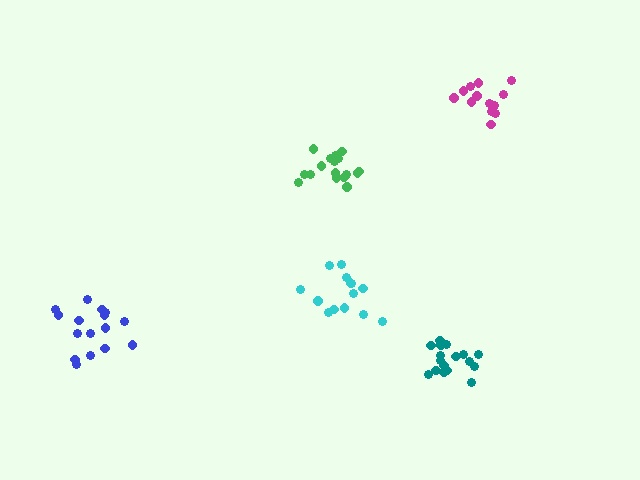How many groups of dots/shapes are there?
There are 5 groups.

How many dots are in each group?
Group 1: 17 dots, Group 2: 14 dots, Group 3: 17 dots, Group 4: 13 dots, Group 5: 16 dots (77 total).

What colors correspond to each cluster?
The clusters are colored: green, cyan, teal, magenta, blue.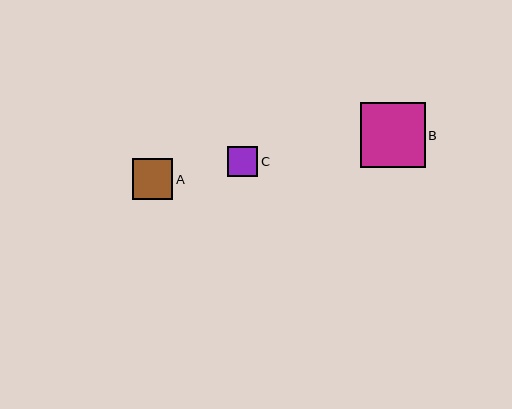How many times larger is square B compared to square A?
Square B is approximately 1.6 times the size of square A.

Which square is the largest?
Square B is the largest with a size of approximately 65 pixels.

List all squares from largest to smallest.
From largest to smallest: B, A, C.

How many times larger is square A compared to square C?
Square A is approximately 1.3 times the size of square C.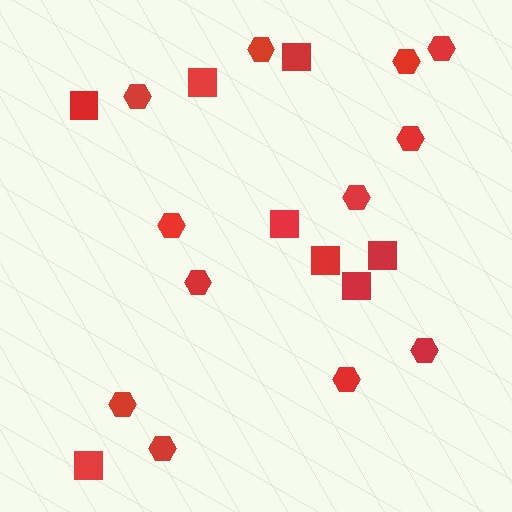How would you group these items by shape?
There are 2 groups: one group of squares (8) and one group of hexagons (12).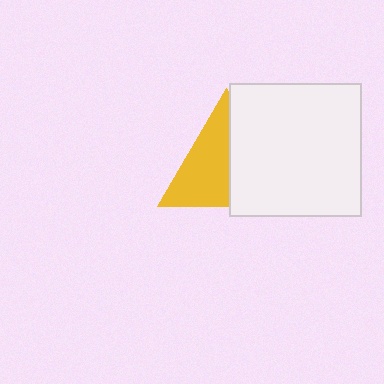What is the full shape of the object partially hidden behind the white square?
The partially hidden object is a yellow triangle.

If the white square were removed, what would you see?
You would see the complete yellow triangle.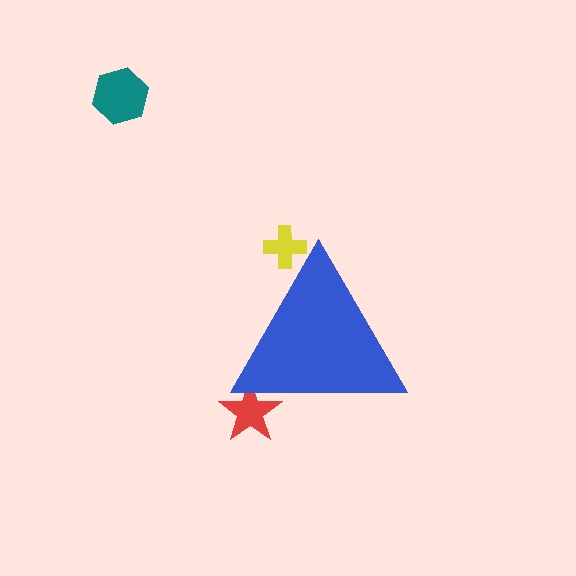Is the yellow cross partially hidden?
Yes, the yellow cross is partially hidden behind the blue triangle.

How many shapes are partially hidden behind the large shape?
2 shapes are partially hidden.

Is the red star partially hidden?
Yes, the red star is partially hidden behind the blue triangle.